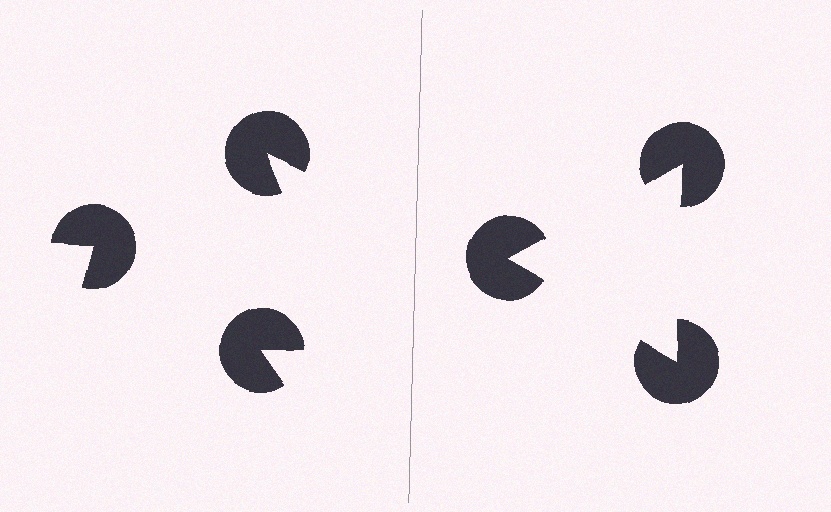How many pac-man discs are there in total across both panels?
6 — 3 on each side.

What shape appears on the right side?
An illusory triangle.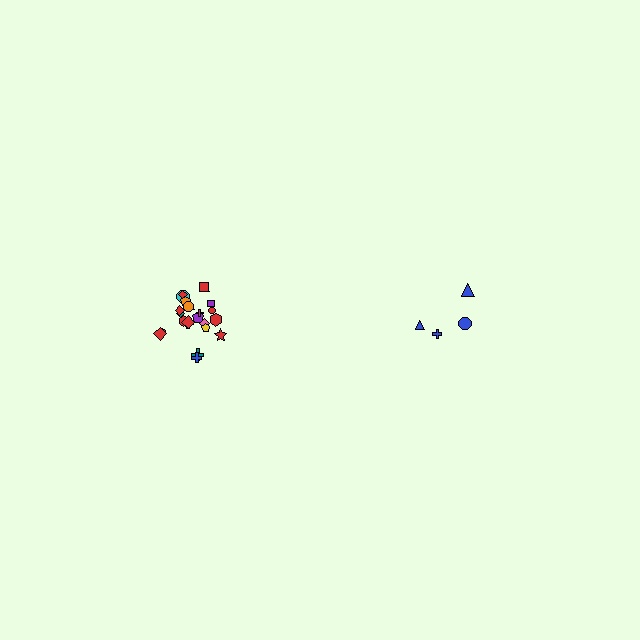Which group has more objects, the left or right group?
The left group.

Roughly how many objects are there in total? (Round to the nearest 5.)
Roughly 30 objects in total.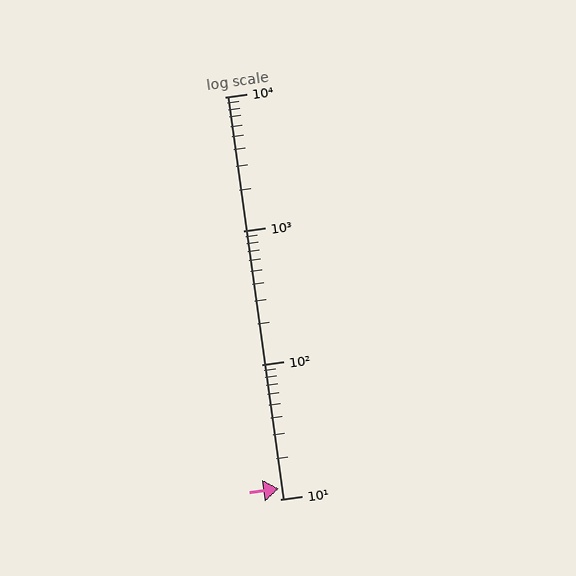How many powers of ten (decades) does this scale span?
The scale spans 3 decades, from 10 to 10000.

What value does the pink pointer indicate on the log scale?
The pointer indicates approximately 12.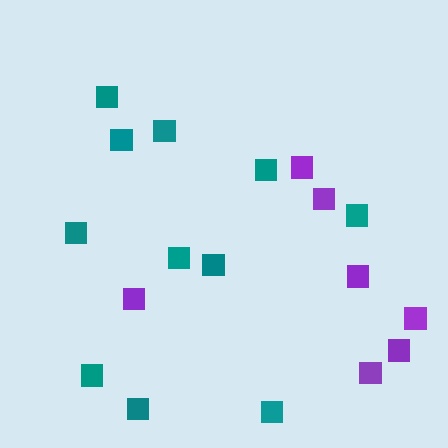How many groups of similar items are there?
There are 2 groups: one group of teal squares (11) and one group of purple squares (7).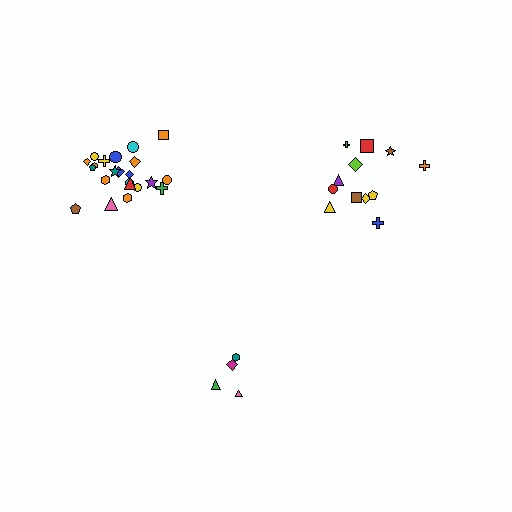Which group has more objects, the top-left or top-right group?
The top-left group.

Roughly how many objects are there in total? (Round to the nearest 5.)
Roughly 40 objects in total.